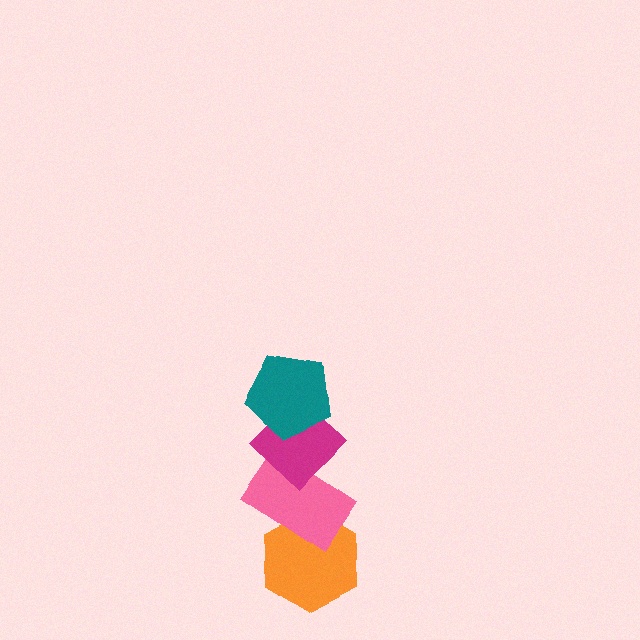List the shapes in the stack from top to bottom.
From top to bottom: the teal pentagon, the magenta diamond, the pink rectangle, the orange hexagon.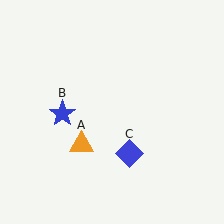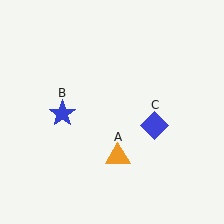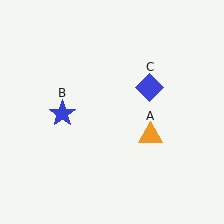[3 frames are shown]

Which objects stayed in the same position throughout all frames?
Blue star (object B) remained stationary.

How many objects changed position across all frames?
2 objects changed position: orange triangle (object A), blue diamond (object C).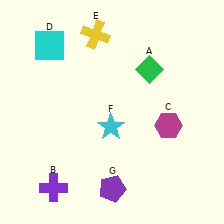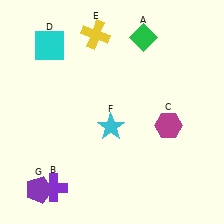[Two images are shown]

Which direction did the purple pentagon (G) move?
The purple pentagon (G) moved left.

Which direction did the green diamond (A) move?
The green diamond (A) moved up.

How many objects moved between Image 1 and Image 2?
2 objects moved between the two images.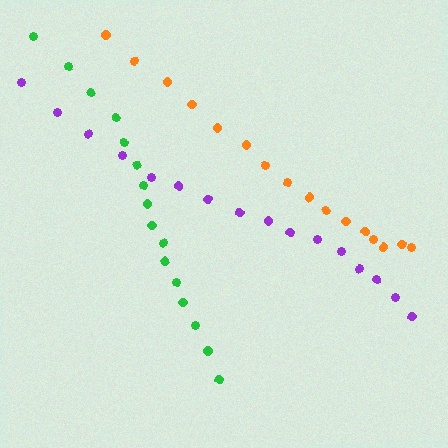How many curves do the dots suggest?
There are 3 distinct paths.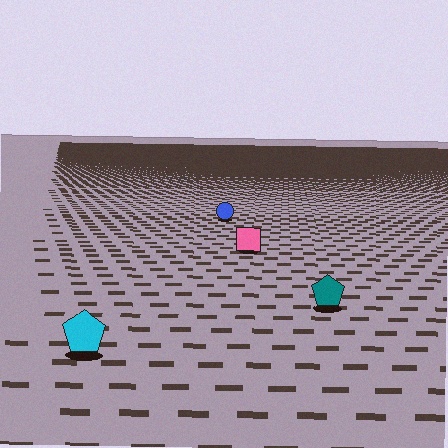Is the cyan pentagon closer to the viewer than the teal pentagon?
Yes. The cyan pentagon is closer — you can tell from the texture gradient: the ground texture is coarser near it.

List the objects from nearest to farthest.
From nearest to farthest: the cyan pentagon, the teal pentagon, the pink square, the blue circle.